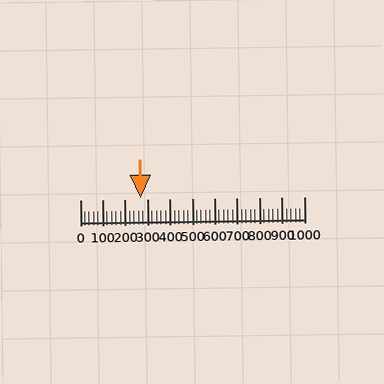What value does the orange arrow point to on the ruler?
The orange arrow points to approximately 268.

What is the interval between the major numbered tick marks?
The major tick marks are spaced 100 units apart.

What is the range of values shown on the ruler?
The ruler shows values from 0 to 1000.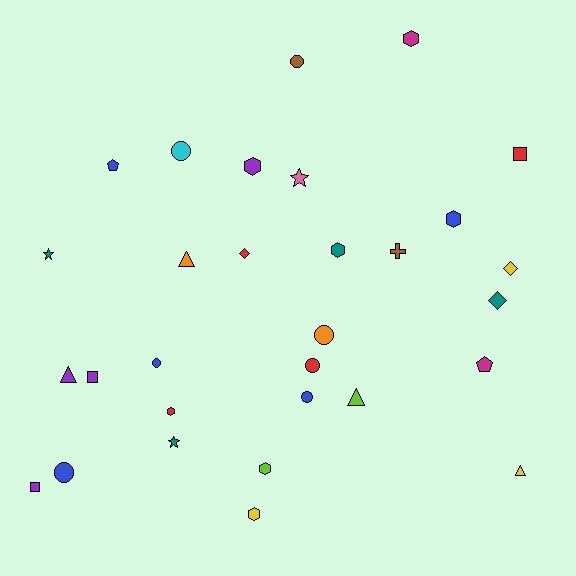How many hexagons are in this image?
There are 7 hexagons.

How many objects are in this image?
There are 30 objects.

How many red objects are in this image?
There are 4 red objects.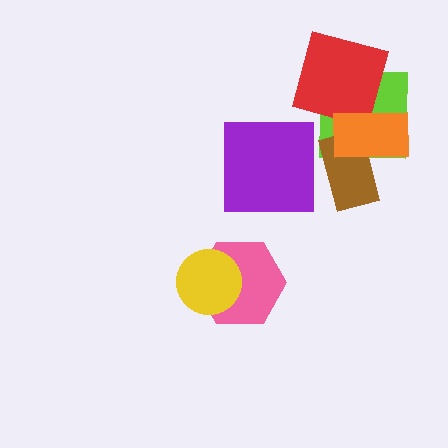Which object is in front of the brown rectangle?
The orange rectangle is in front of the brown rectangle.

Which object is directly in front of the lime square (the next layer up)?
The brown rectangle is directly in front of the lime square.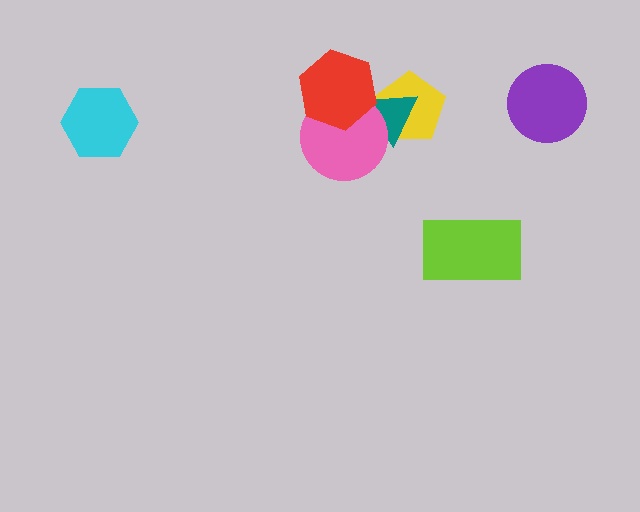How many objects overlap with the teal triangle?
3 objects overlap with the teal triangle.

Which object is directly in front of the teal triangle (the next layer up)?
The pink circle is directly in front of the teal triangle.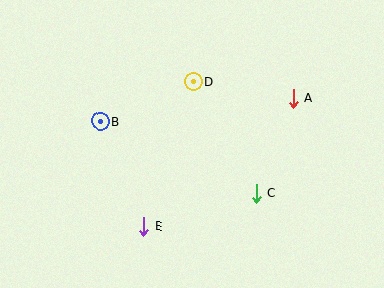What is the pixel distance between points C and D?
The distance between C and D is 128 pixels.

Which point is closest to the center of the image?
Point D at (193, 82) is closest to the center.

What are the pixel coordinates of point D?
Point D is at (193, 82).